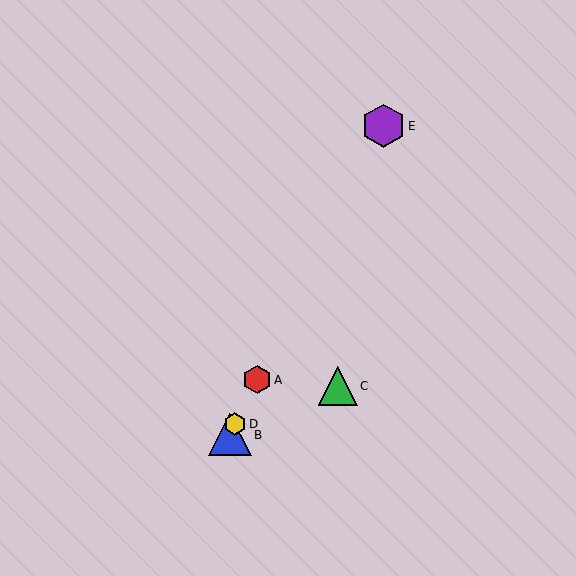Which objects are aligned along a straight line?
Objects A, B, D, E are aligned along a straight line.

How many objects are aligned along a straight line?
4 objects (A, B, D, E) are aligned along a straight line.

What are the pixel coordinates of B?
Object B is at (230, 435).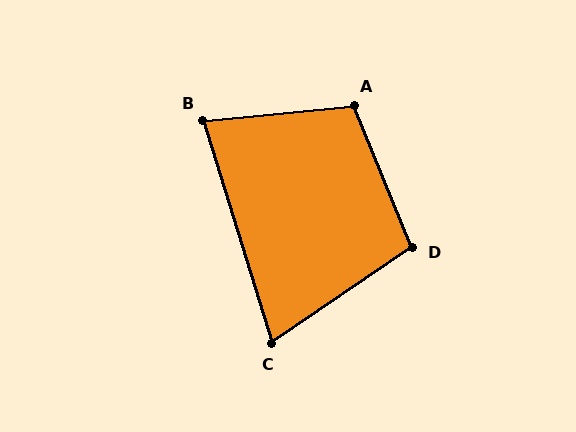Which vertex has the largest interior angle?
A, at approximately 107 degrees.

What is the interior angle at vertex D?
Approximately 102 degrees (obtuse).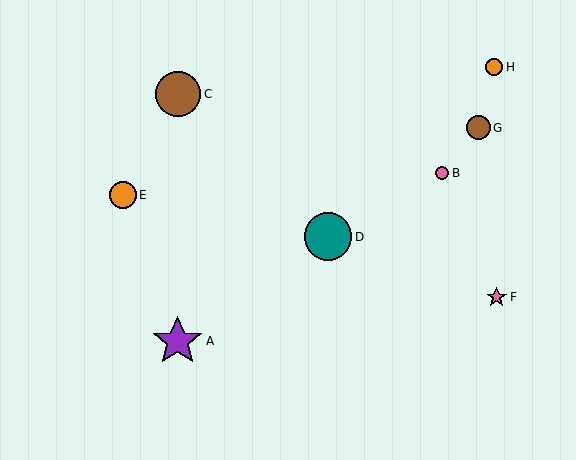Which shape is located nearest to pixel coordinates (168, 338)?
The purple star (labeled A) at (178, 341) is nearest to that location.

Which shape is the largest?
The purple star (labeled A) is the largest.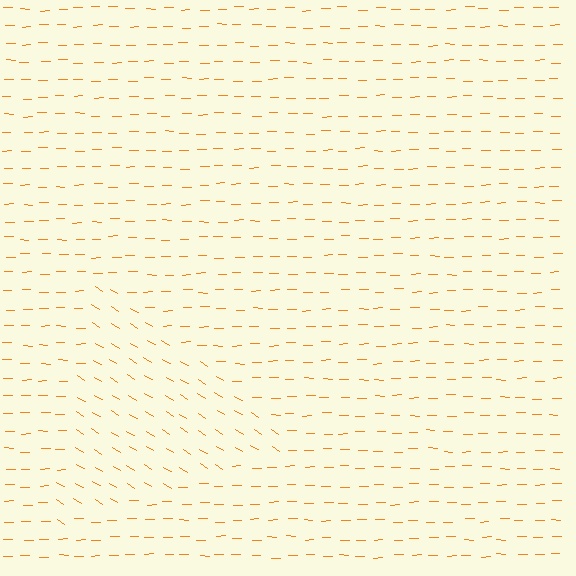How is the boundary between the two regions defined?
The boundary is defined purely by a change in line orientation (approximately 32 degrees difference). All lines are the same color and thickness.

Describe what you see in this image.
The image is filled with small orange line segments. A triangle region in the image has lines oriented differently from the surrounding lines, creating a visible texture boundary.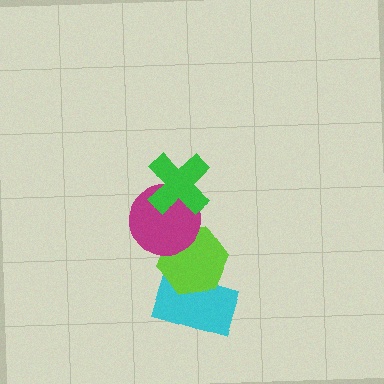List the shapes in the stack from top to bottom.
From top to bottom: the green cross, the magenta circle, the lime hexagon, the cyan rectangle.